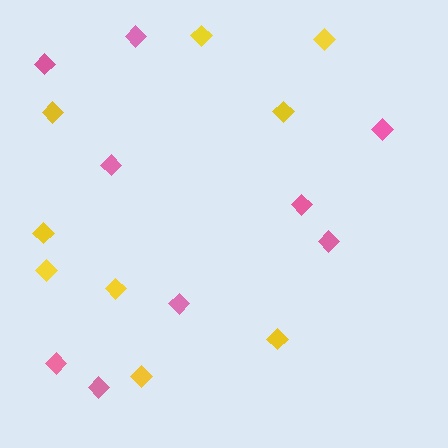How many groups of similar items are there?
There are 2 groups: one group of pink diamonds (9) and one group of yellow diamonds (9).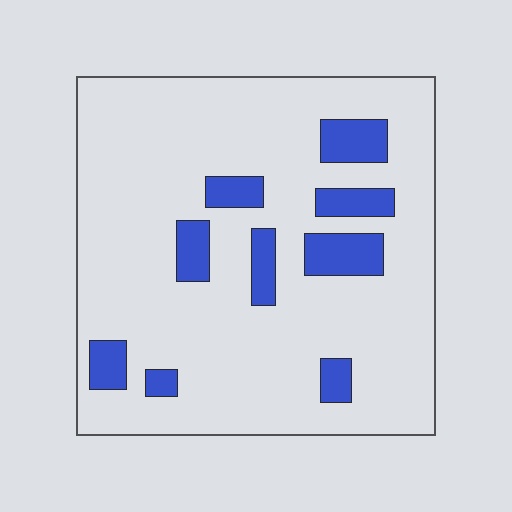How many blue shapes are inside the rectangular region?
9.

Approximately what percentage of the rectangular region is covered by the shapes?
Approximately 15%.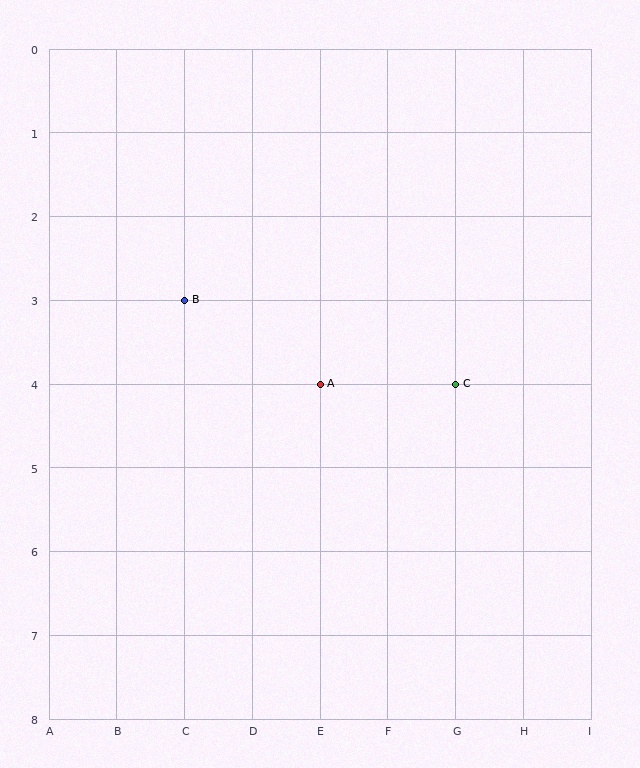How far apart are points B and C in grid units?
Points B and C are 4 columns and 1 row apart (about 4.1 grid units diagonally).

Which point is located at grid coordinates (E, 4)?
Point A is at (E, 4).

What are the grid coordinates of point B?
Point B is at grid coordinates (C, 3).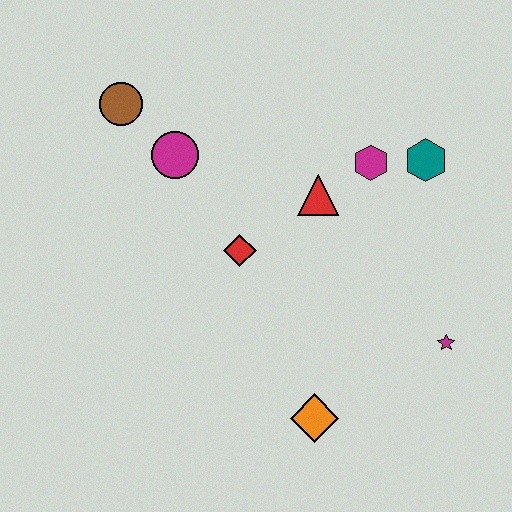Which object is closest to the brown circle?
The magenta circle is closest to the brown circle.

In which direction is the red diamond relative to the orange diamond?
The red diamond is above the orange diamond.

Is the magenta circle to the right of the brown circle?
Yes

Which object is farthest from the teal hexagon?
The brown circle is farthest from the teal hexagon.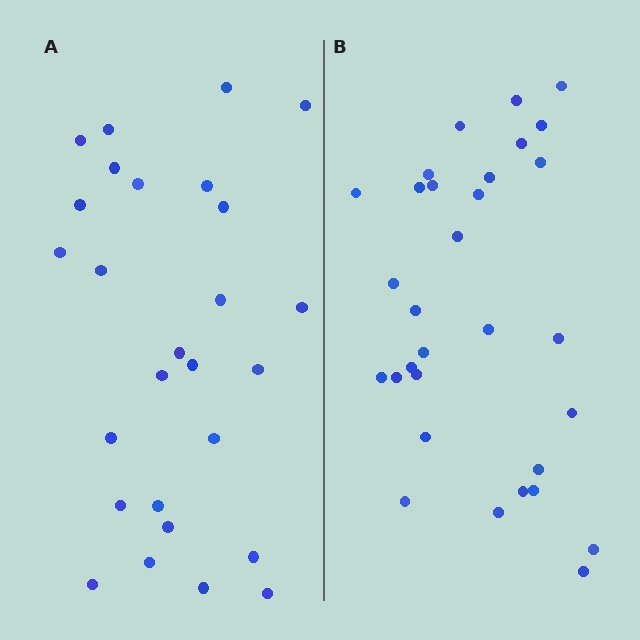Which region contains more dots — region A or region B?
Region B (the right region) has more dots.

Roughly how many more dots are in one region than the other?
Region B has about 4 more dots than region A.